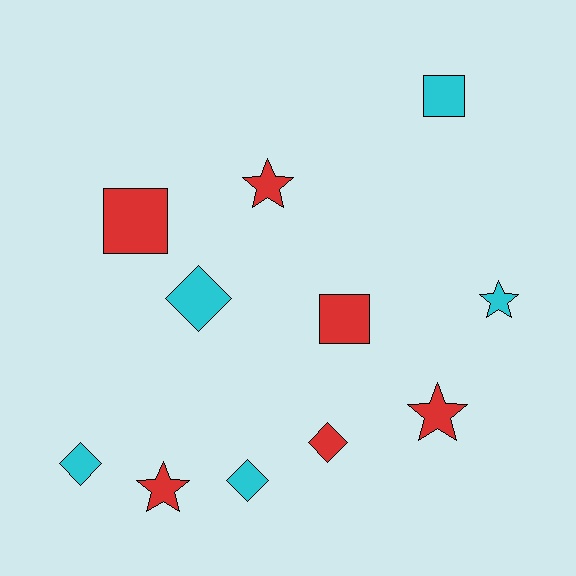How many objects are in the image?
There are 11 objects.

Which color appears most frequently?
Red, with 6 objects.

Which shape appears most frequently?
Star, with 4 objects.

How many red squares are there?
There are 2 red squares.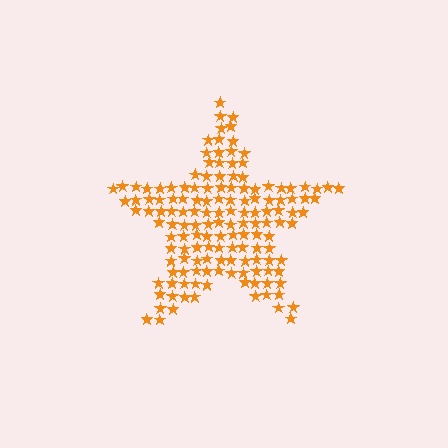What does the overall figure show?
The overall figure shows a star.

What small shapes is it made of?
It is made of small stars.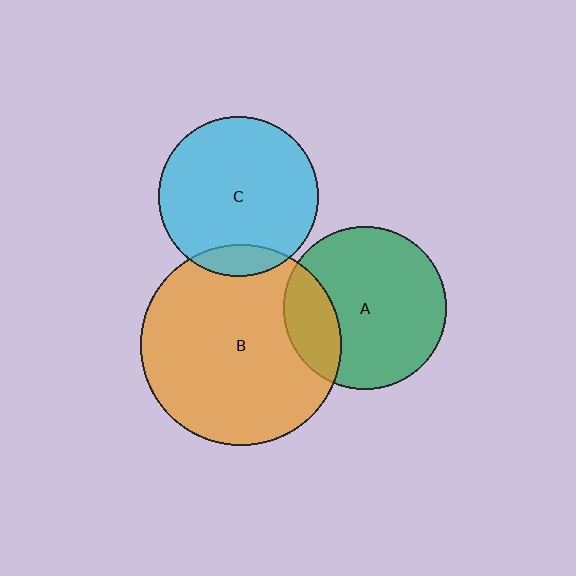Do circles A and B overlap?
Yes.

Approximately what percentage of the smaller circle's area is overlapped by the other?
Approximately 20%.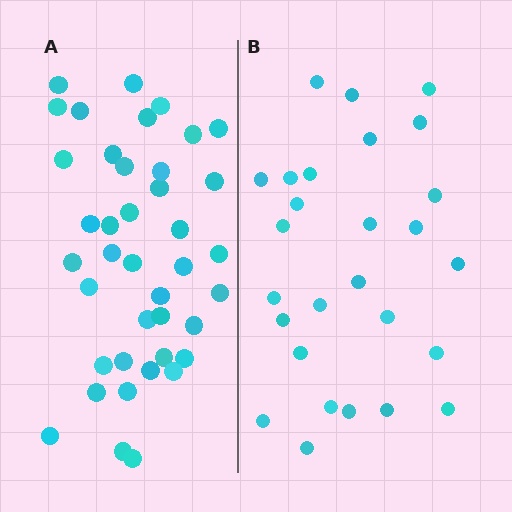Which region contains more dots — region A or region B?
Region A (the left region) has more dots.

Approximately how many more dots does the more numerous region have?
Region A has approximately 15 more dots than region B.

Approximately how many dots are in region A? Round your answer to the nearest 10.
About 40 dots.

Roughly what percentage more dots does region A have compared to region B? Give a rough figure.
About 50% more.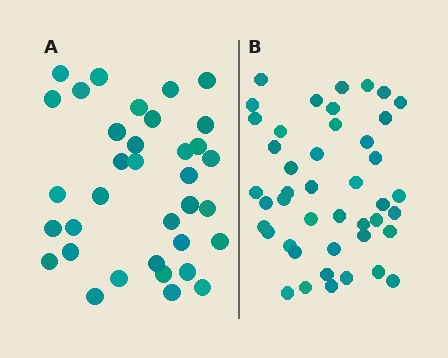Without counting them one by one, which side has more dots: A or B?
Region B (the right region) has more dots.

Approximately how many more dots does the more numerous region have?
Region B has roughly 8 or so more dots than region A.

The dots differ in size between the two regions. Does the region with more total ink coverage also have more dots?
No. Region A has more total ink coverage because its dots are larger, but region B actually contains more individual dots. Total area can be misleading — the number of items is what matters here.